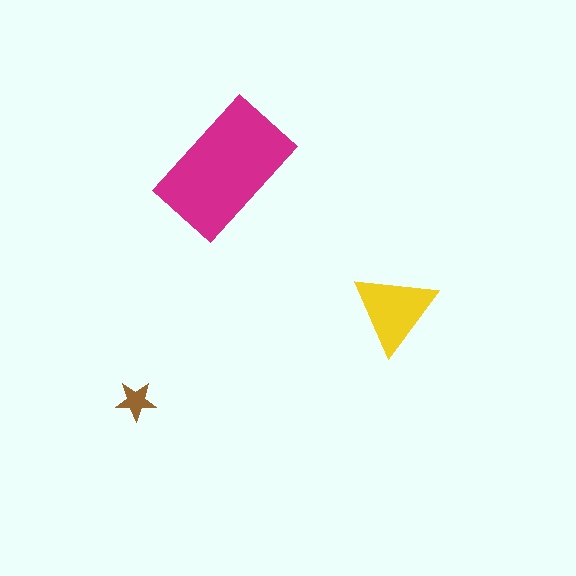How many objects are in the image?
There are 3 objects in the image.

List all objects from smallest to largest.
The brown star, the yellow triangle, the magenta rectangle.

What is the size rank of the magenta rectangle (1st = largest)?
1st.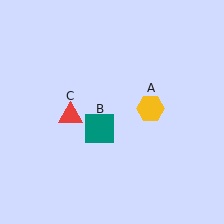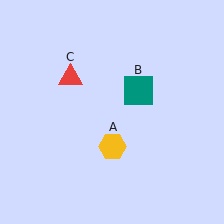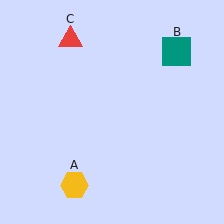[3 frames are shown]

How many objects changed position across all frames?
3 objects changed position: yellow hexagon (object A), teal square (object B), red triangle (object C).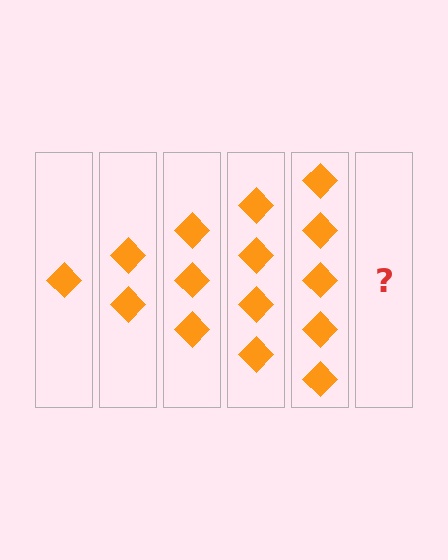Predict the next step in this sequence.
The next step is 6 diamonds.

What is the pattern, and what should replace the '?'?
The pattern is that each step adds one more diamond. The '?' should be 6 diamonds.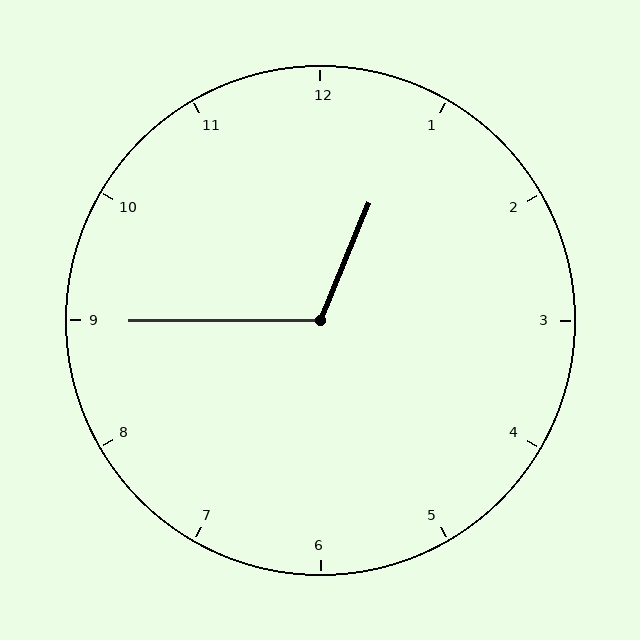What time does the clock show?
12:45.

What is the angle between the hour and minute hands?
Approximately 112 degrees.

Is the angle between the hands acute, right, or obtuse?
It is obtuse.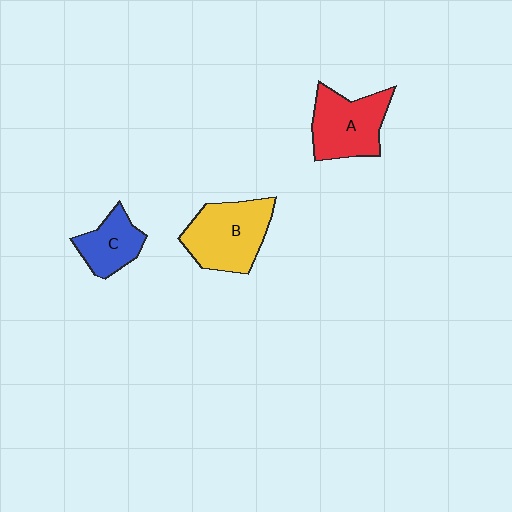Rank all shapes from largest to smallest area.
From largest to smallest: B (yellow), A (red), C (blue).